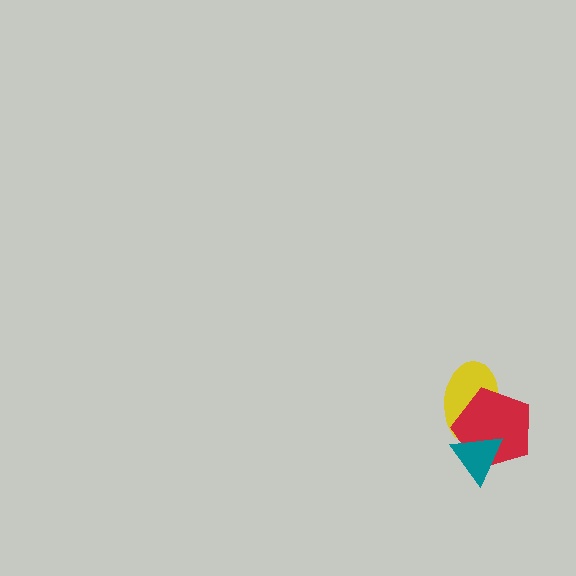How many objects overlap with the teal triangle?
2 objects overlap with the teal triangle.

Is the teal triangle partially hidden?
No, no other shape covers it.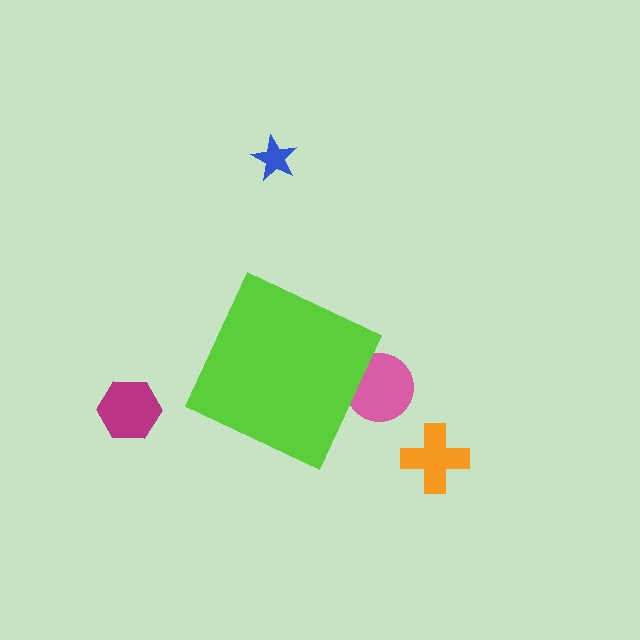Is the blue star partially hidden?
No, the blue star is fully visible.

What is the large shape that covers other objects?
A lime diamond.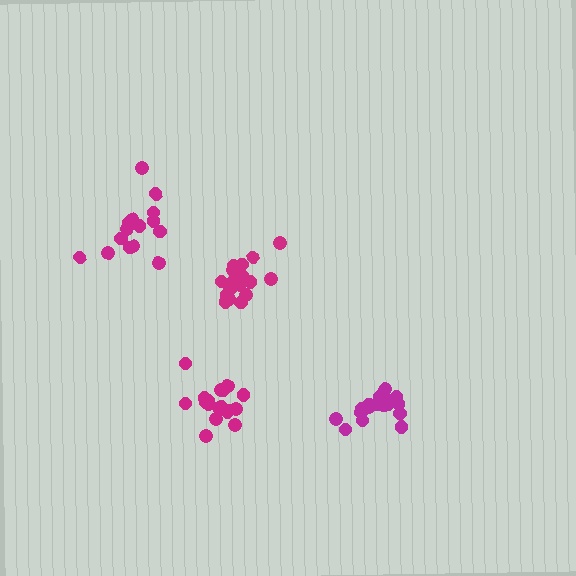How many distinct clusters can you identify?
There are 4 distinct clusters.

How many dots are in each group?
Group 1: 18 dots, Group 2: 18 dots, Group 3: 19 dots, Group 4: 15 dots (70 total).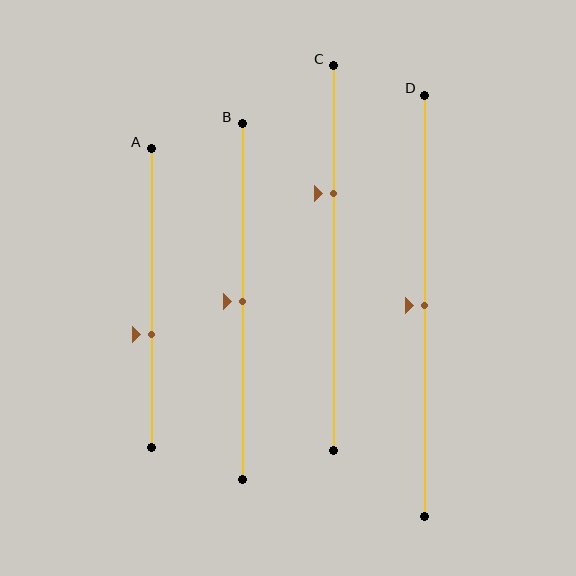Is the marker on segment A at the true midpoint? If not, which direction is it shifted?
No, the marker on segment A is shifted downward by about 12% of the segment length.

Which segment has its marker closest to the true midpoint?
Segment B has its marker closest to the true midpoint.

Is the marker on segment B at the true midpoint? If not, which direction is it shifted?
Yes, the marker on segment B is at the true midpoint.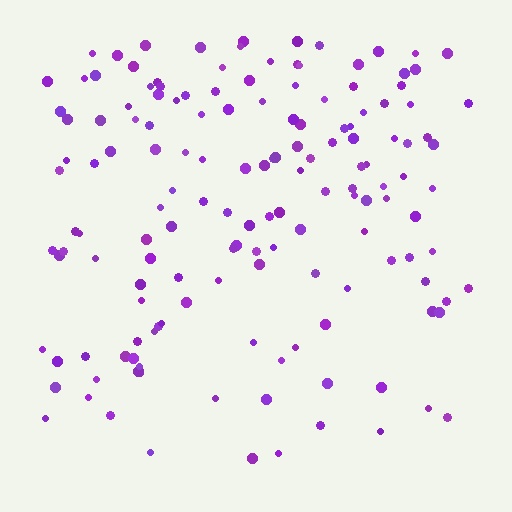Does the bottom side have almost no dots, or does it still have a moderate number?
Still a moderate number, just noticeably fewer than the top.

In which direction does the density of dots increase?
From bottom to top, with the top side densest.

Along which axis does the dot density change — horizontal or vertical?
Vertical.